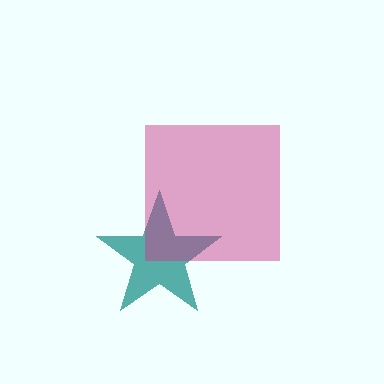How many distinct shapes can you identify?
There are 2 distinct shapes: a teal star, a magenta square.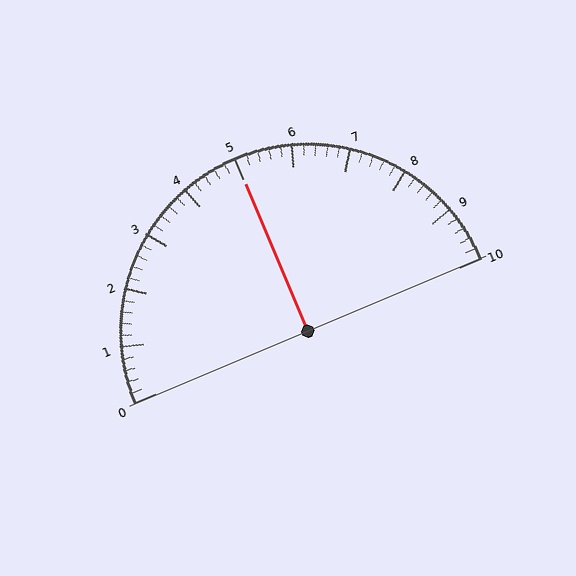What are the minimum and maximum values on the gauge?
The gauge ranges from 0 to 10.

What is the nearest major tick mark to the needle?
The nearest major tick mark is 5.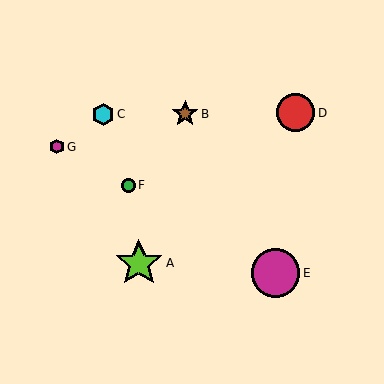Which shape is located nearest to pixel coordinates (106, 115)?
The cyan hexagon (labeled C) at (103, 114) is nearest to that location.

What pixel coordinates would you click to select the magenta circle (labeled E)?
Click at (275, 273) to select the magenta circle E.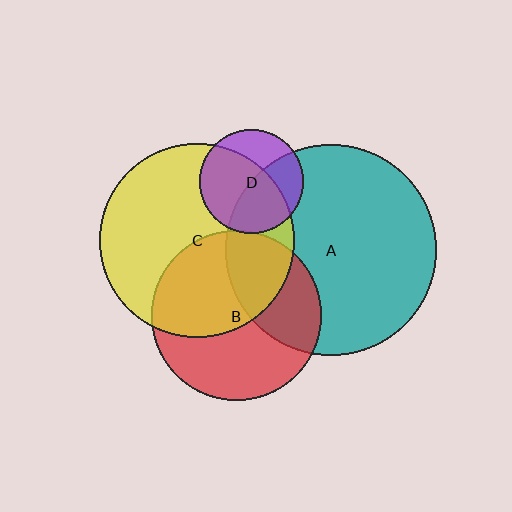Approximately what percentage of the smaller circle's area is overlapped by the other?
Approximately 50%.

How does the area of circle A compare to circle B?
Approximately 1.5 times.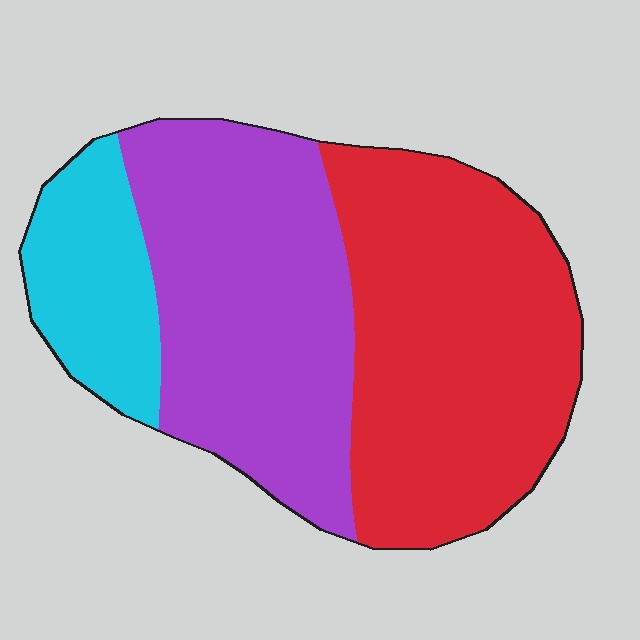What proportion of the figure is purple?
Purple takes up between a third and a half of the figure.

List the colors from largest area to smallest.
From largest to smallest: red, purple, cyan.